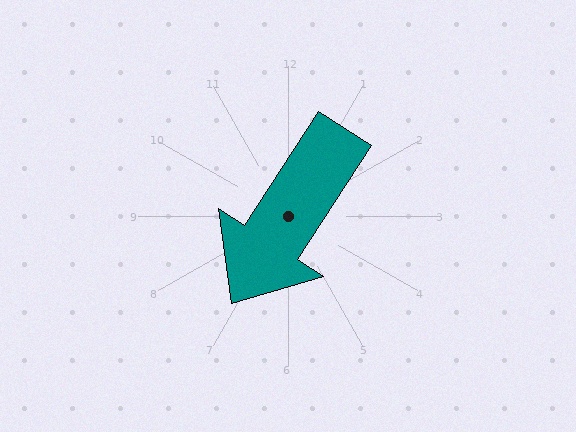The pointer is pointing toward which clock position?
Roughly 7 o'clock.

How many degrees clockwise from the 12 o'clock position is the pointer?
Approximately 213 degrees.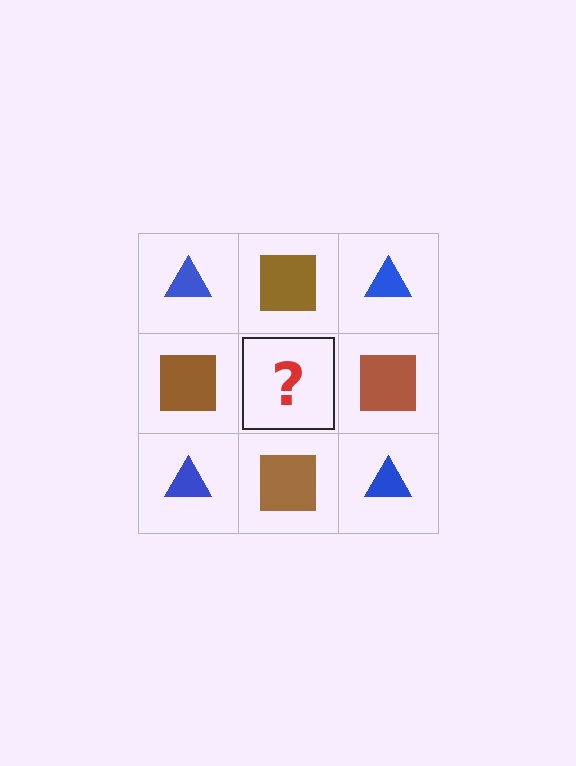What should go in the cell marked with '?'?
The missing cell should contain a blue triangle.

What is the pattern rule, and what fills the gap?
The rule is that it alternates blue triangle and brown square in a checkerboard pattern. The gap should be filled with a blue triangle.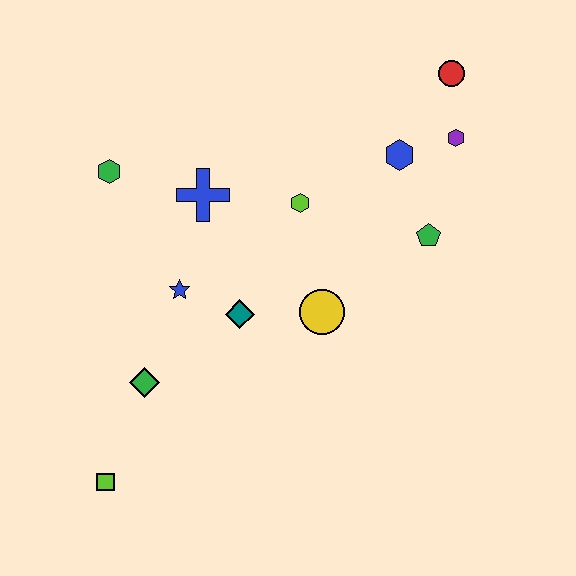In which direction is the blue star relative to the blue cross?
The blue star is below the blue cross.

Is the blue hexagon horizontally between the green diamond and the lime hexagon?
No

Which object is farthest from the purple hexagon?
The lime square is farthest from the purple hexagon.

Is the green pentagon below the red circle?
Yes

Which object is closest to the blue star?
The teal diamond is closest to the blue star.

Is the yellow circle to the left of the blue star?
No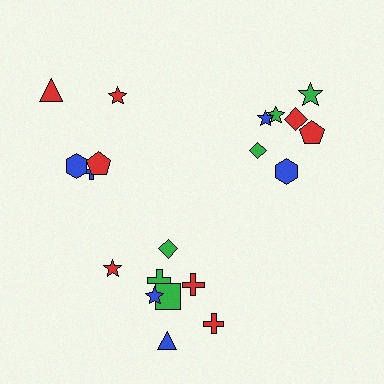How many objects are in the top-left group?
There are 5 objects.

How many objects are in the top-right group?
There are 7 objects.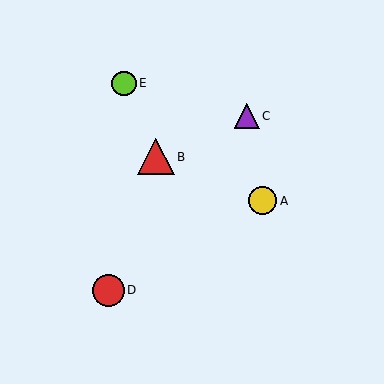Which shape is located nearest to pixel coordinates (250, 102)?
The purple triangle (labeled C) at (247, 116) is nearest to that location.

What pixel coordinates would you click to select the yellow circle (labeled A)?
Click at (263, 201) to select the yellow circle A.